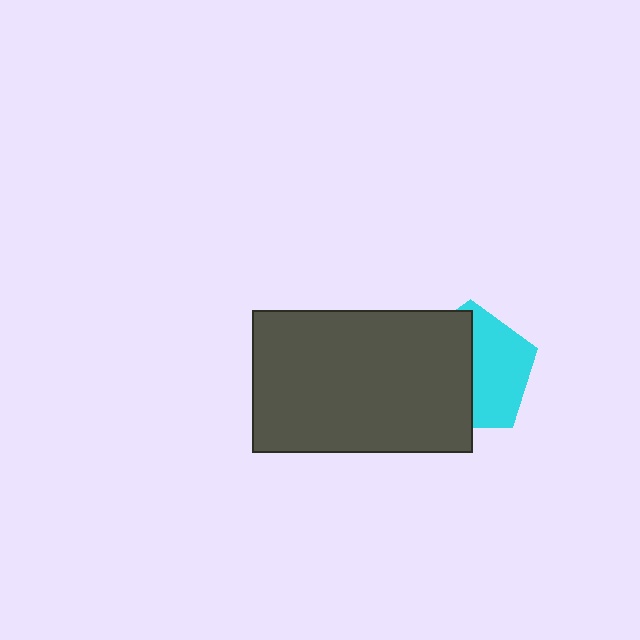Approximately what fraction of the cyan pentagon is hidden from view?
Roughly 52% of the cyan pentagon is hidden behind the dark gray rectangle.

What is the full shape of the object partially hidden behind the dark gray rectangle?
The partially hidden object is a cyan pentagon.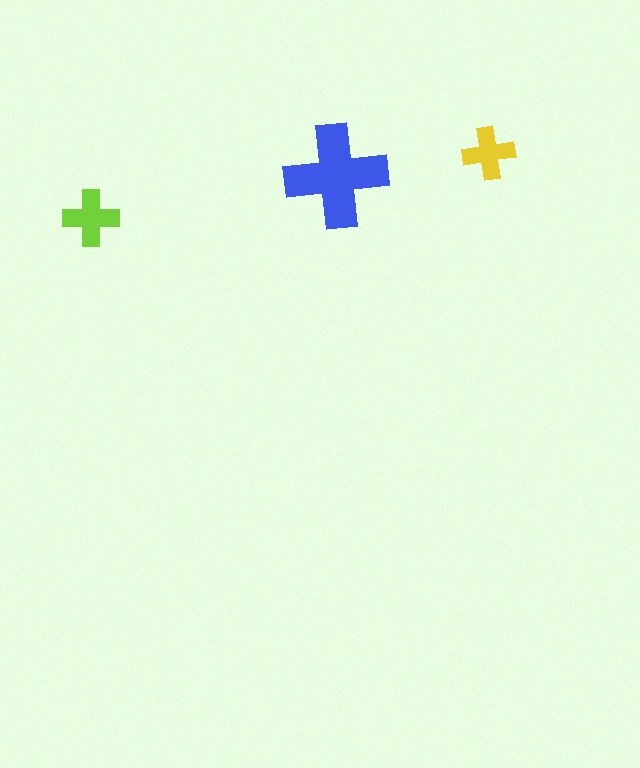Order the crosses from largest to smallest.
the blue one, the lime one, the yellow one.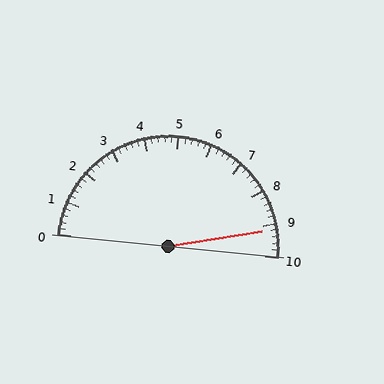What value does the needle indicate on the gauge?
The needle indicates approximately 9.2.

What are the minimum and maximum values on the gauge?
The gauge ranges from 0 to 10.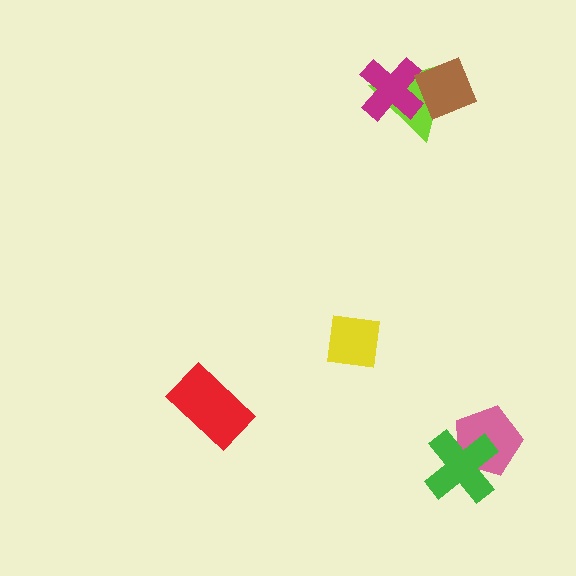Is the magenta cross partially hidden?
Yes, it is partially covered by another shape.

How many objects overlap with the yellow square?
0 objects overlap with the yellow square.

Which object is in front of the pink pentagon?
The green cross is in front of the pink pentagon.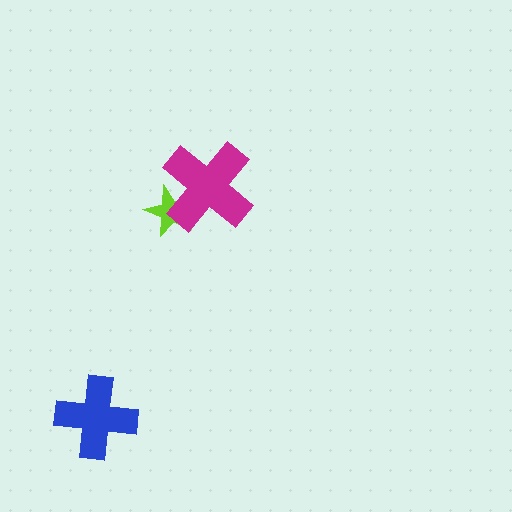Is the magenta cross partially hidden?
No, no other shape covers it.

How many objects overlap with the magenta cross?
1 object overlaps with the magenta cross.